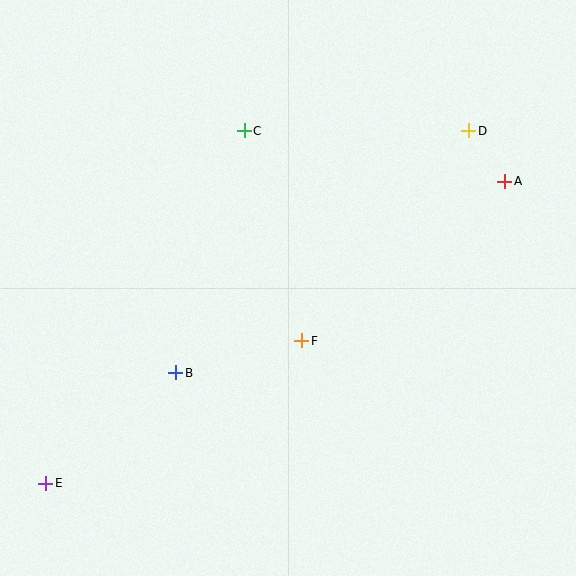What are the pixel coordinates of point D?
Point D is at (469, 131).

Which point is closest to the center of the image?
Point F at (302, 341) is closest to the center.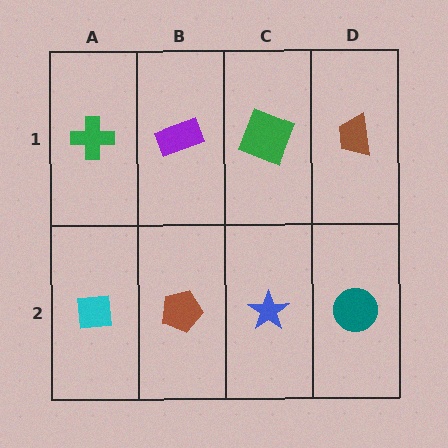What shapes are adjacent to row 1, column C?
A blue star (row 2, column C), a purple rectangle (row 1, column B), a brown trapezoid (row 1, column D).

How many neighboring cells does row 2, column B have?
3.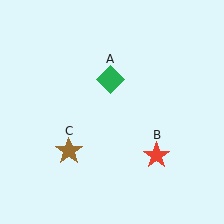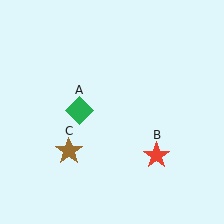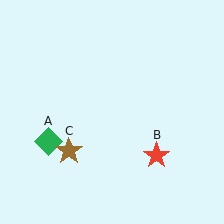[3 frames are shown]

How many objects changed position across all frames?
1 object changed position: green diamond (object A).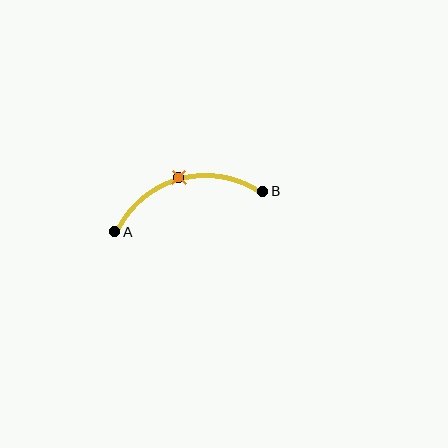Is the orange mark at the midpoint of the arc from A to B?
Yes. The orange mark lies on the arc at equal arc-length from both A and B — it is the arc midpoint.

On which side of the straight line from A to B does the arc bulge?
The arc bulges above the straight line connecting A and B.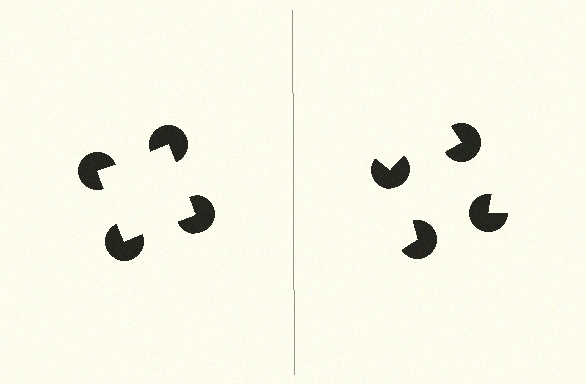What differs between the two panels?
The pac-man discs are positioned identically on both sides; only the wedge orientations differ. On the left they align to a square; on the right they are misaligned.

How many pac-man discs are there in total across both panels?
8 — 4 on each side.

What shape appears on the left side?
An illusory square.